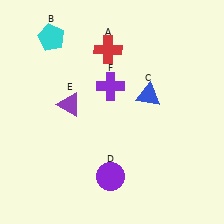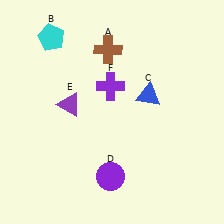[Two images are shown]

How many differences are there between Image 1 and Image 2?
There is 1 difference between the two images.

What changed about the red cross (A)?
In Image 1, A is red. In Image 2, it changed to brown.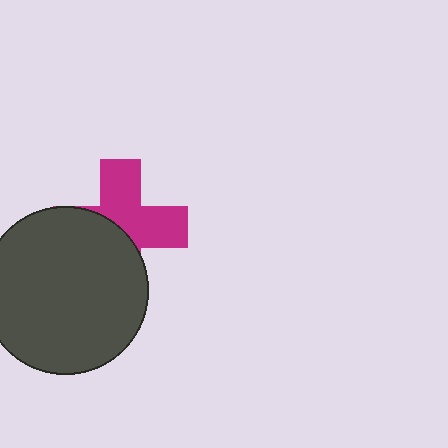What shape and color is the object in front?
The object in front is a dark gray circle.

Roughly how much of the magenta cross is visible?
About half of it is visible (roughly 52%).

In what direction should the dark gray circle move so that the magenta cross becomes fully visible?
The dark gray circle should move toward the lower-left. That is the shortest direction to clear the overlap and leave the magenta cross fully visible.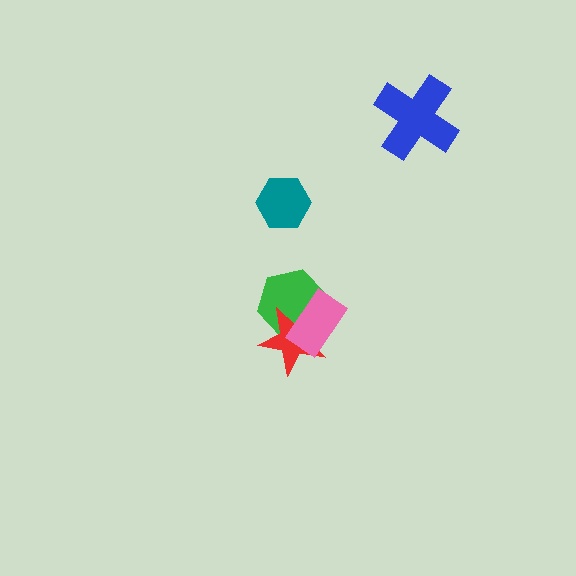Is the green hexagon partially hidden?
Yes, it is partially covered by another shape.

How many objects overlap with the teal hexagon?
0 objects overlap with the teal hexagon.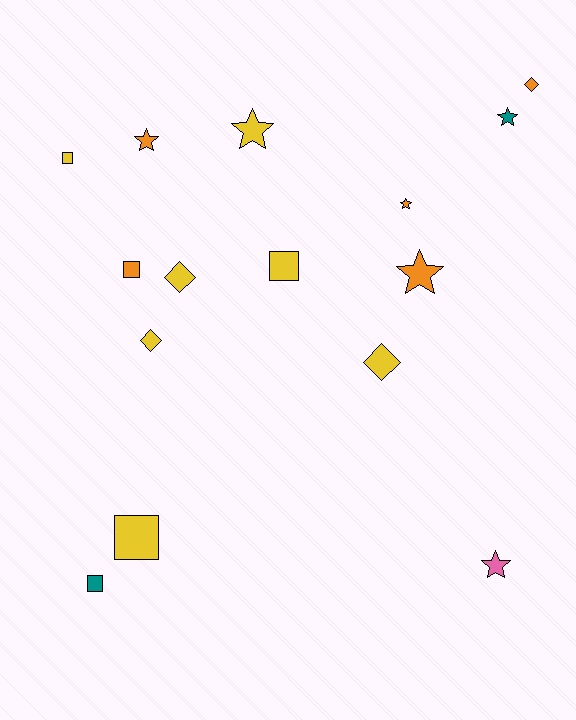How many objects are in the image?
There are 15 objects.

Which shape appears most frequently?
Star, with 6 objects.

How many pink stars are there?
There is 1 pink star.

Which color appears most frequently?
Yellow, with 7 objects.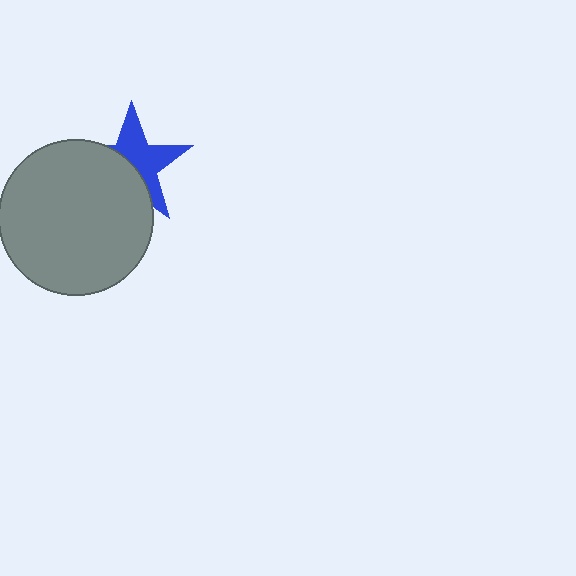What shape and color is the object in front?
The object in front is a gray circle.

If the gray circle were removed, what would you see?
You would see the complete blue star.